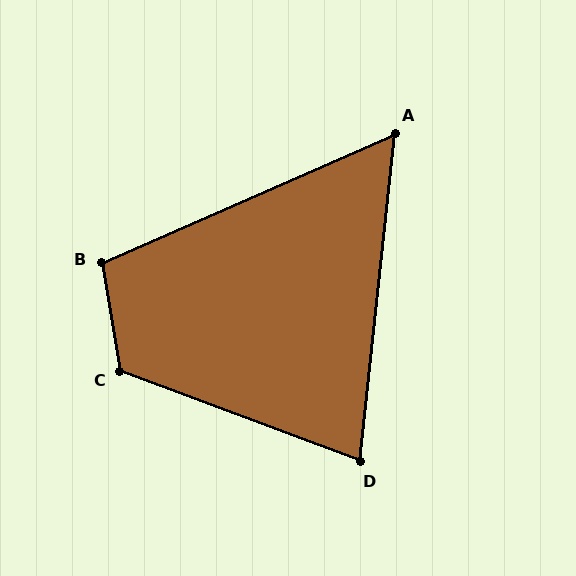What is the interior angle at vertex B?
Approximately 104 degrees (obtuse).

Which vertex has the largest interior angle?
C, at approximately 120 degrees.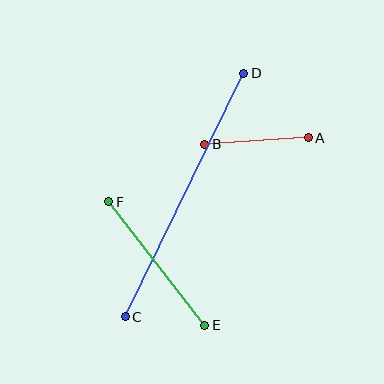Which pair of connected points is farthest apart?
Points C and D are farthest apart.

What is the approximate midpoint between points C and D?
The midpoint is at approximately (185, 195) pixels.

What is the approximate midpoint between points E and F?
The midpoint is at approximately (157, 264) pixels.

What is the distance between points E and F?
The distance is approximately 156 pixels.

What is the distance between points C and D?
The distance is approximately 271 pixels.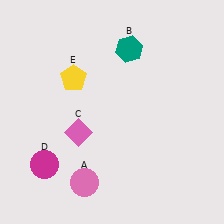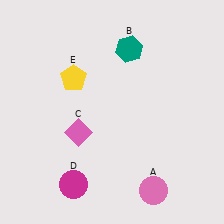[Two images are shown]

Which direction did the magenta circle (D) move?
The magenta circle (D) moved right.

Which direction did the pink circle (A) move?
The pink circle (A) moved right.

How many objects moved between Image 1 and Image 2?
2 objects moved between the two images.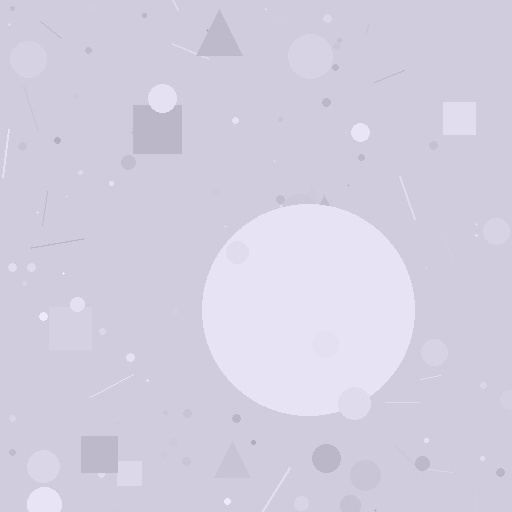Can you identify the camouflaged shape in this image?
The camouflaged shape is a circle.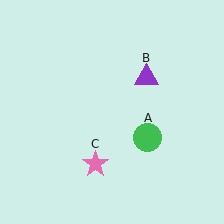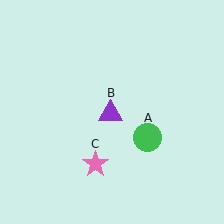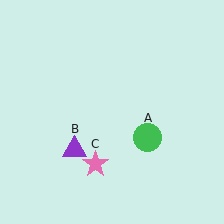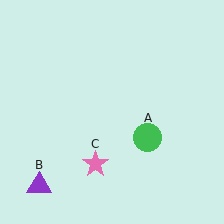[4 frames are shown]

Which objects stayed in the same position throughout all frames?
Green circle (object A) and pink star (object C) remained stationary.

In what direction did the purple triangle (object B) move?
The purple triangle (object B) moved down and to the left.